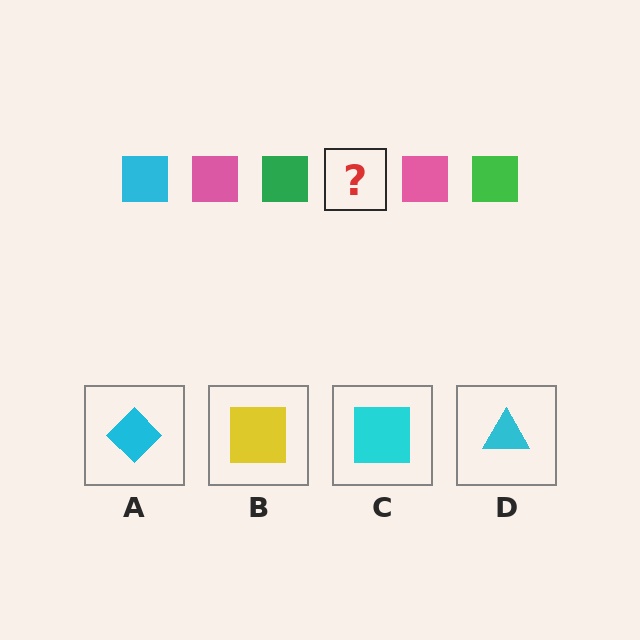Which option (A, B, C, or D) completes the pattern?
C.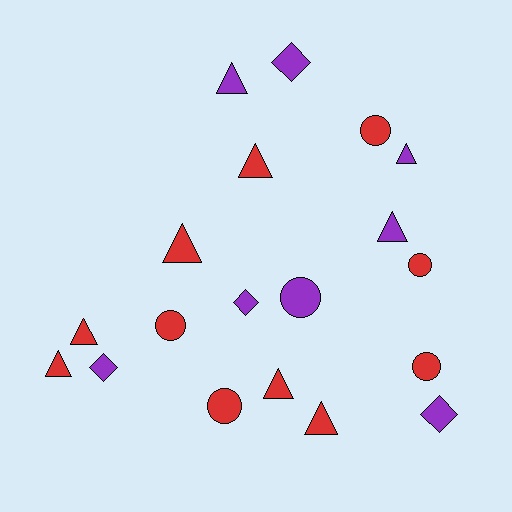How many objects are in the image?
There are 19 objects.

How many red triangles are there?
There are 6 red triangles.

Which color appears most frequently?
Red, with 11 objects.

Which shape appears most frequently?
Triangle, with 9 objects.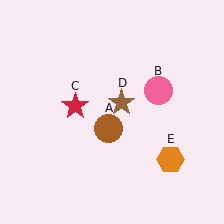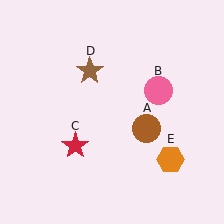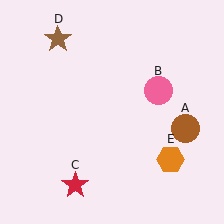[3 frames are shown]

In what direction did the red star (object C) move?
The red star (object C) moved down.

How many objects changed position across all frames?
3 objects changed position: brown circle (object A), red star (object C), brown star (object D).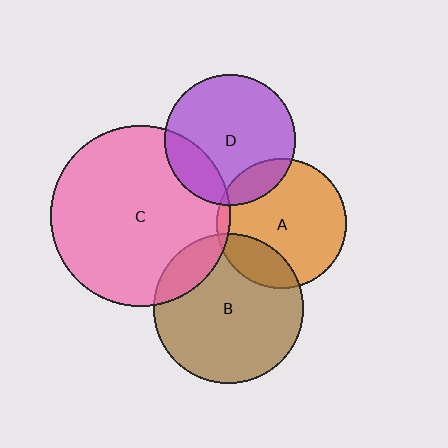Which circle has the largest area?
Circle C (pink).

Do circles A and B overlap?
Yes.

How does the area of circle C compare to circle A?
Approximately 1.9 times.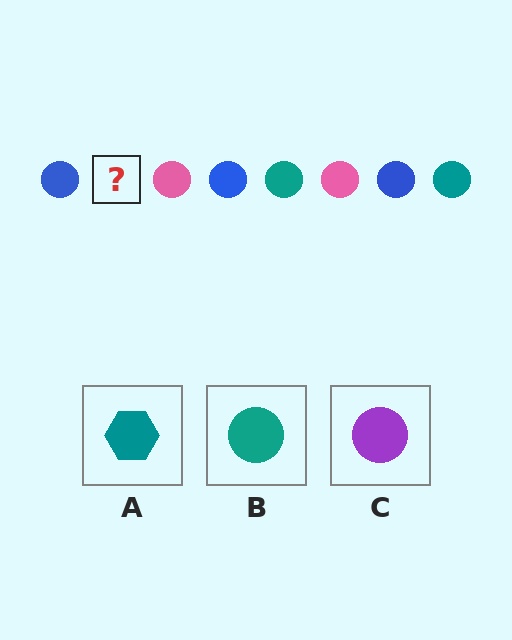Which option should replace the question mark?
Option B.